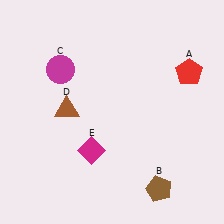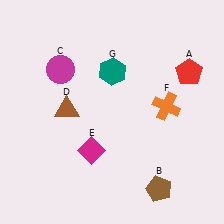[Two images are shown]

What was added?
An orange cross (F), a teal hexagon (G) were added in Image 2.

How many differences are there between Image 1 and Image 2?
There are 2 differences between the two images.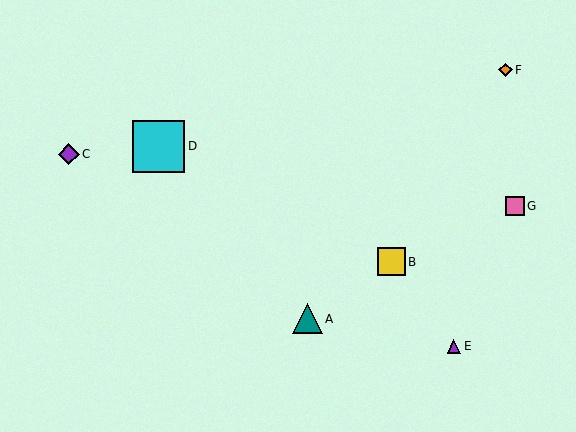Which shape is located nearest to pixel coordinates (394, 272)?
The yellow square (labeled B) at (391, 262) is nearest to that location.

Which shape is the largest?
The cyan square (labeled D) is the largest.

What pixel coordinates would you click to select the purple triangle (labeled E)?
Click at (454, 346) to select the purple triangle E.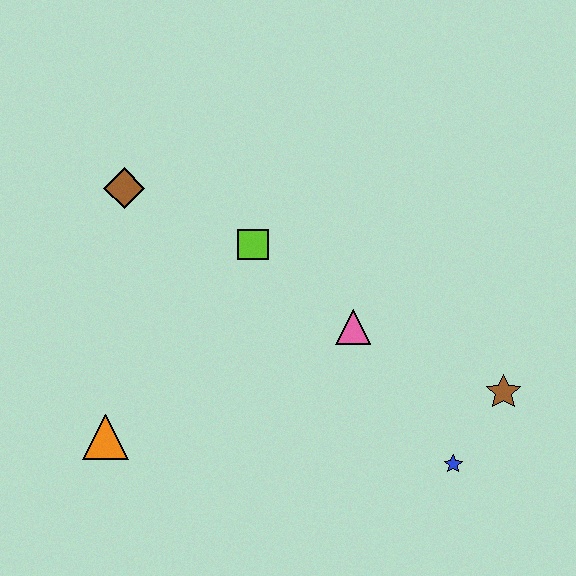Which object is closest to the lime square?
The pink triangle is closest to the lime square.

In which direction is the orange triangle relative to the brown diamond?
The orange triangle is below the brown diamond.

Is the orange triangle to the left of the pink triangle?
Yes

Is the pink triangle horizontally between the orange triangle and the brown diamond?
No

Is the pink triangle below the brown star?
No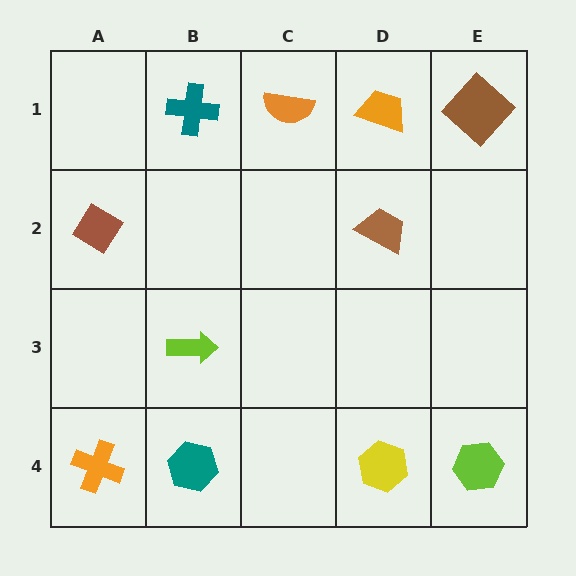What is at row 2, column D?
A brown trapezoid.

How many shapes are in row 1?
4 shapes.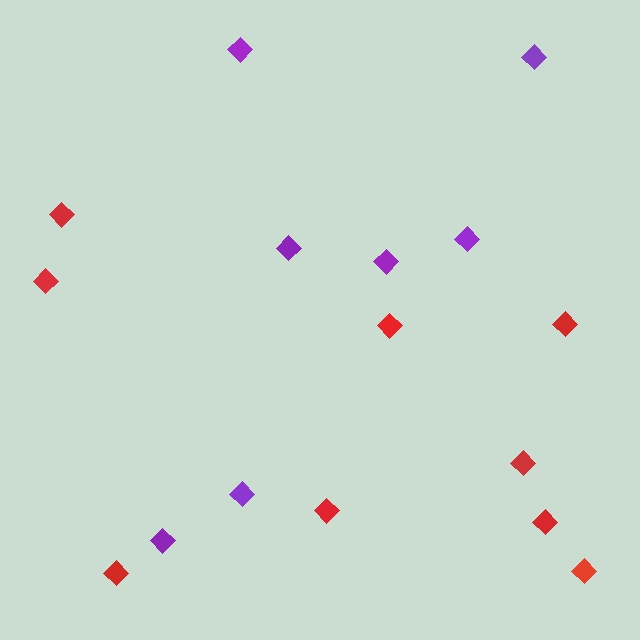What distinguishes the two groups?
There are 2 groups: one group of purple diamonds (7) and one group of red diamonds (9).